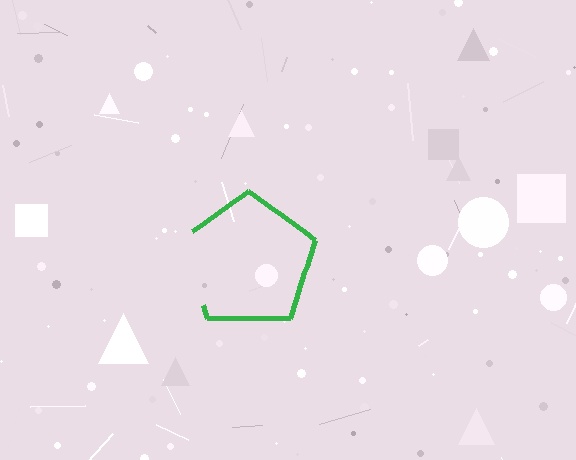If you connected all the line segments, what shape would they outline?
They would outline a pentagon.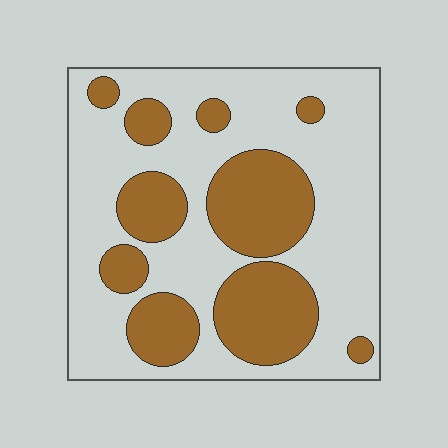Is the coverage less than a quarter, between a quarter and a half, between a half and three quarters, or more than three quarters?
Between a quarter and a half.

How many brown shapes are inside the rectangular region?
10.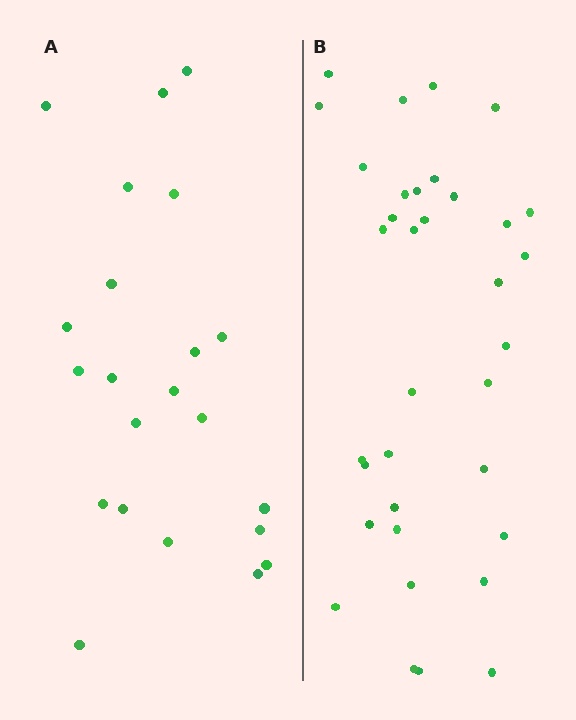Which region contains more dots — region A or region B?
Region B (the right region) has more dots.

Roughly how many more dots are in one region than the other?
Region B has approximately 15 more dots than region A.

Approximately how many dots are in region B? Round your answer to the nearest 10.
About 40 dots. (The exact count is 35, which rounds to 40.)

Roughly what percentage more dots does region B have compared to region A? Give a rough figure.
About 60% more.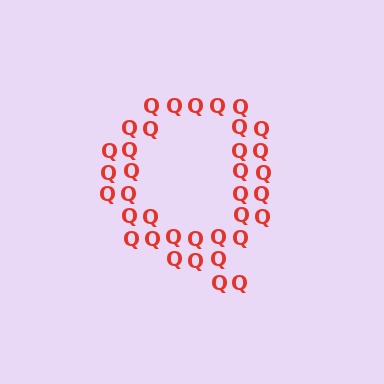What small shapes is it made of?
It is made of small letter Q's.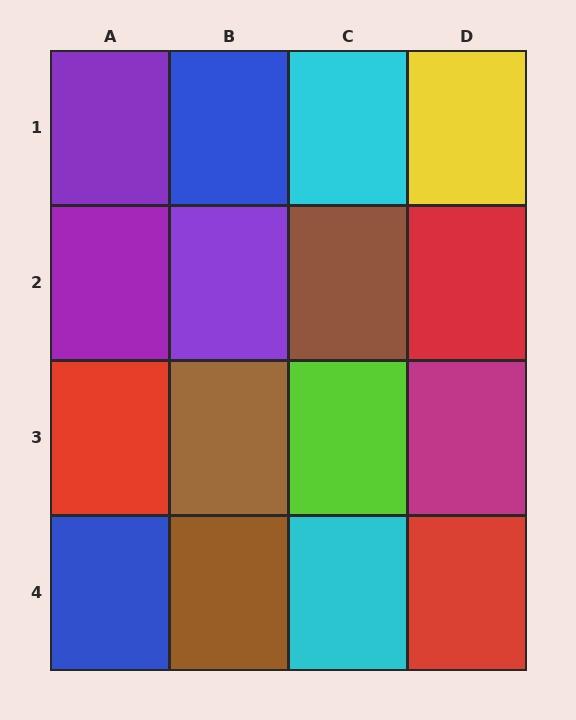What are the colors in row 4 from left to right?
Blue, brown, cyan, red.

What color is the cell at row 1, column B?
Blue.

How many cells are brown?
3 cells are brown.